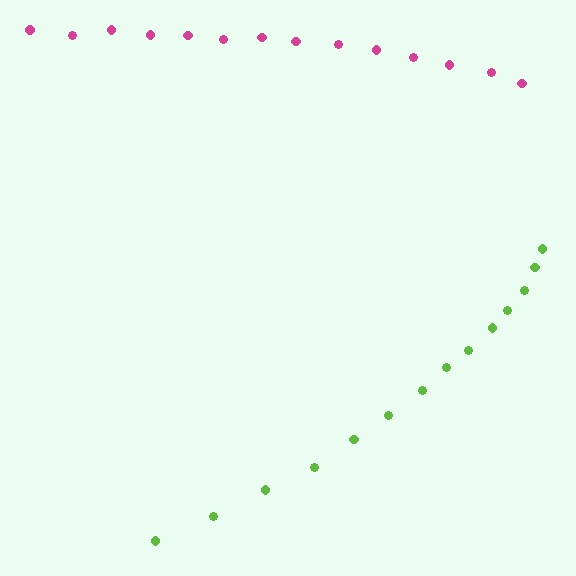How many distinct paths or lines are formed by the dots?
There are 2 distinct paths.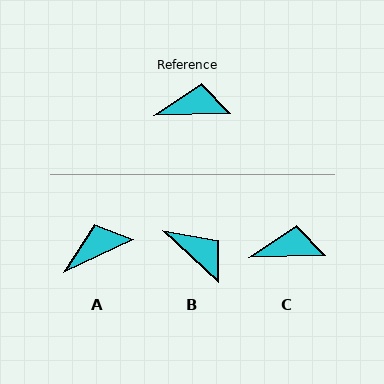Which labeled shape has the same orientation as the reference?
C.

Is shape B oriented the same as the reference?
No, it is off by about 44 degrees.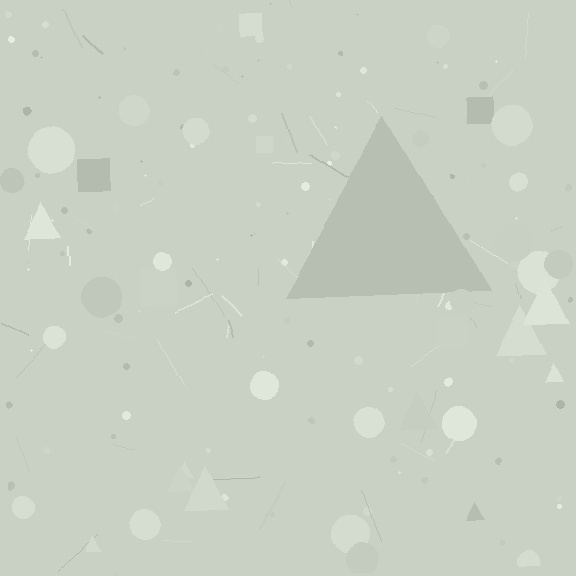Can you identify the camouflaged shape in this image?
The camouflaged shape is a triangle.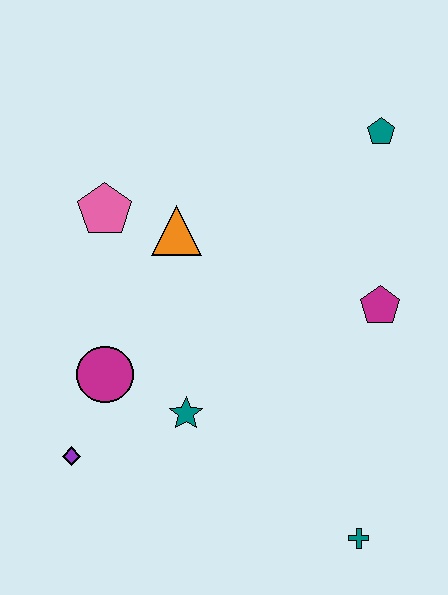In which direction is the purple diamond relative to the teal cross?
The purple diamond is to the left of the teal cross.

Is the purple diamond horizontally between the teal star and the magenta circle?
No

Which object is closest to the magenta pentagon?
The teal pentagon is closest to the magenta pentagon.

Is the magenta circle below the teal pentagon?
Yes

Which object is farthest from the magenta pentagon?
The purple diamond is farthest from the magenta pentagon.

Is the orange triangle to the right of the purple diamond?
Yes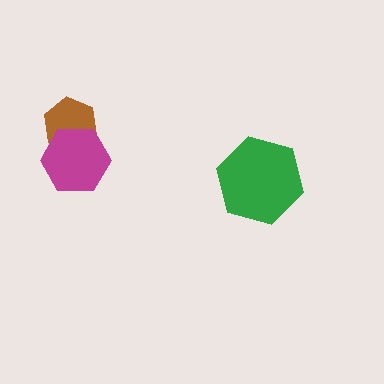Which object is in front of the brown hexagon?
The magenta hexagon is in front of the brown hexagon.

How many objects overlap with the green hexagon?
0 objects overlap with the green hexagon.